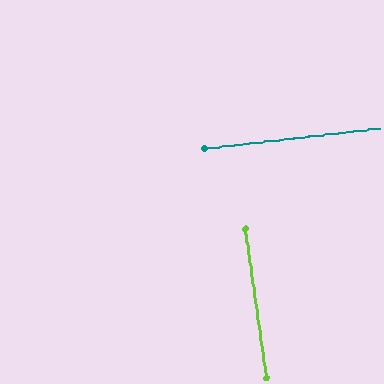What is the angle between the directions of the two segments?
Approximately 88 degrees.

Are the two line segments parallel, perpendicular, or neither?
Perpendicular — they meet at approximately 88°.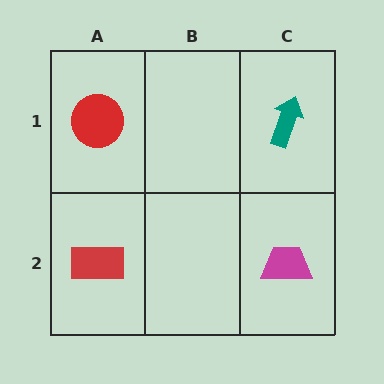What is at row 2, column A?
A red rectangle.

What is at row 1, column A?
A red circle.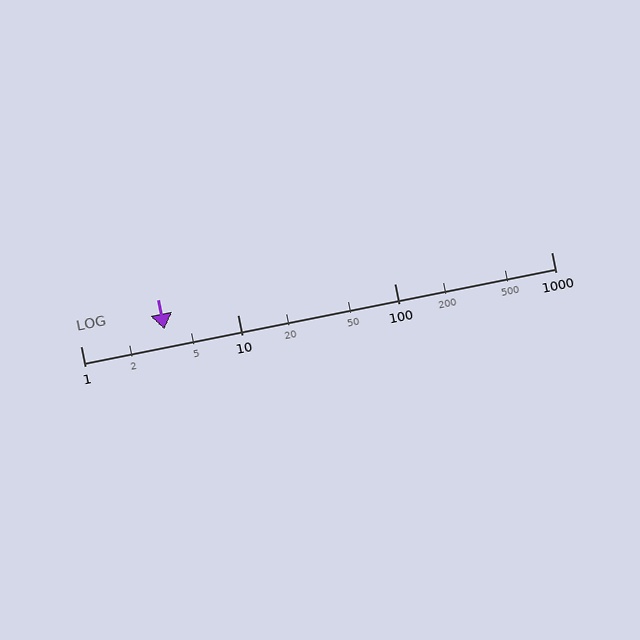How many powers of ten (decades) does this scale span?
The scale spans 3 decades, from 1 to 1000.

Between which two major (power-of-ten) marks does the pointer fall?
The pointer is between 1 and 10.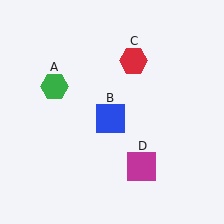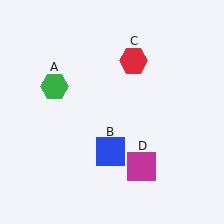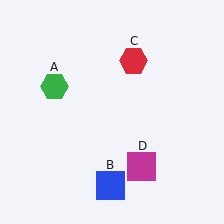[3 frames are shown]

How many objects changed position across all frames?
1 object changed position: blue square (object B).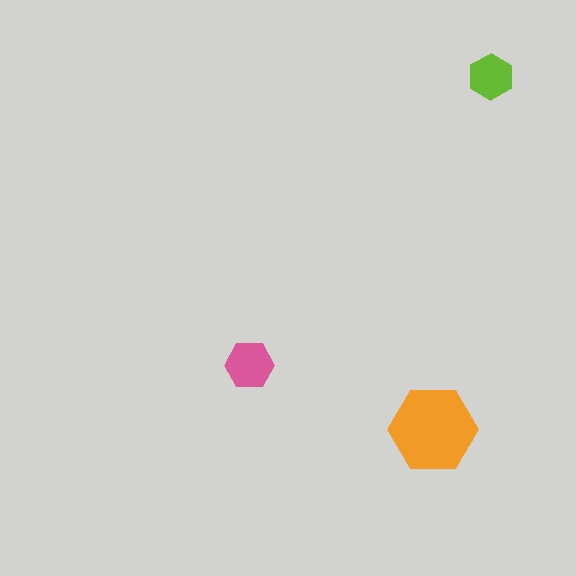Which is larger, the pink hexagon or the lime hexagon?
The pink one.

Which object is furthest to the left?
The pink hexagon is leftmost.